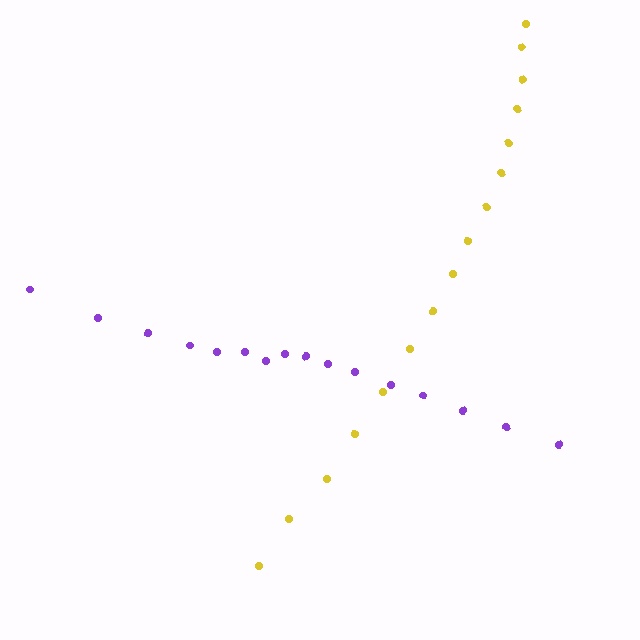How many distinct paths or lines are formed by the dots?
There are 2 distinct paths.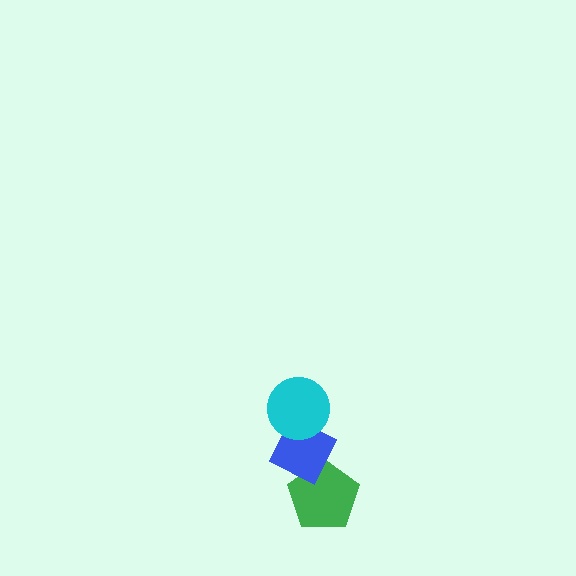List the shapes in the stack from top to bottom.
From top to bottom: the cyan circle, the blue diamond, the green pentagon.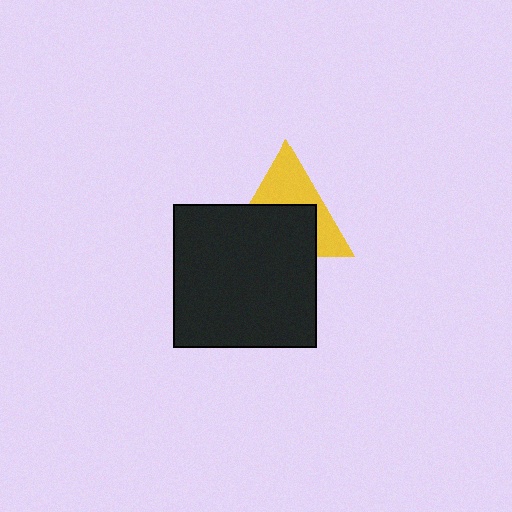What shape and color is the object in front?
The object in front is a black square.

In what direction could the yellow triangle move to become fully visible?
The yellow triangle could move up. That would shift it out from behind the black square entirely.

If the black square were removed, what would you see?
You would see the complete yellow triangle.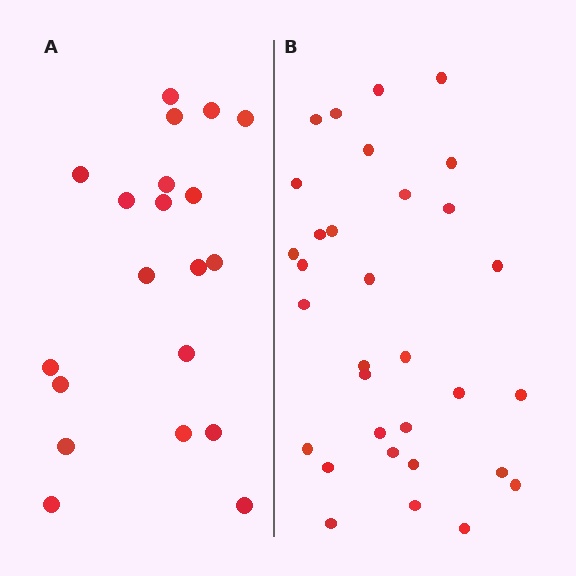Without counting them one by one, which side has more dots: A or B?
Region B (the right region) has more dots.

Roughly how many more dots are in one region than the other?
Region B has roughly 12 or so more dots than region A.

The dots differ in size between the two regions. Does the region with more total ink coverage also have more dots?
No. Region A has more total ink coverage because its dots are larger, but region B actually contains more individual dots. Total area can be misleading — the number of items is what matters here.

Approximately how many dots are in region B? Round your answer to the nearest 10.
About 30 dots. (The exact count is 32, which rounds to 30.)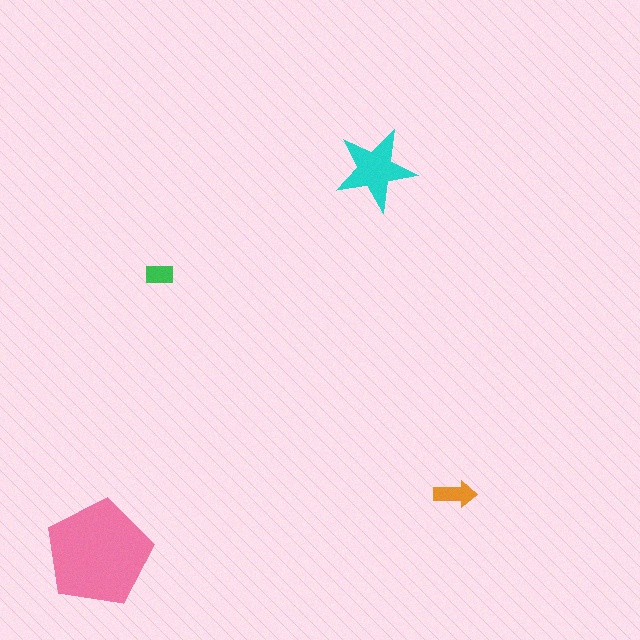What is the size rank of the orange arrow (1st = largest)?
3rd.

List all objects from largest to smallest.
The pink pentagon, the cyan star, the orange arrow, the green rectangle.